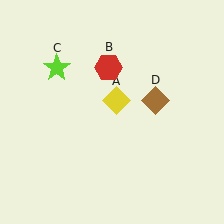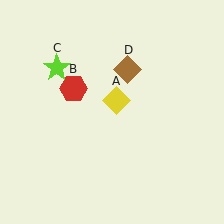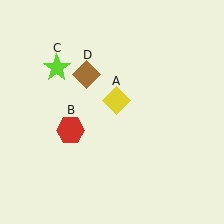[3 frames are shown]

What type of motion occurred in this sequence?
The red hexagon (object B), brown diamond (object D) rotated counterclockwise around the center of the scene.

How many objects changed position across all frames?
2 objects changed position: red hexagon (object B), brown diamond (object D).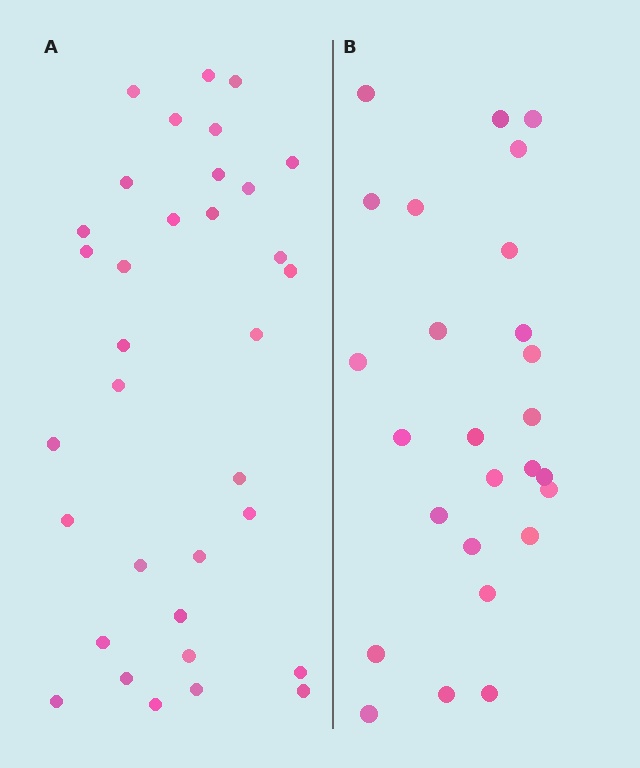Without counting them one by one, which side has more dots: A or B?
Region A (the left region) has more dots.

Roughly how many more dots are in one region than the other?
Region A has roughly 8 or so more dots than region B.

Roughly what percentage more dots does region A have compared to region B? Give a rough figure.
About 30% more.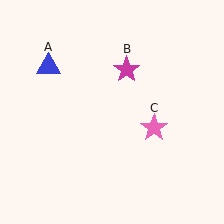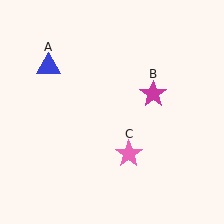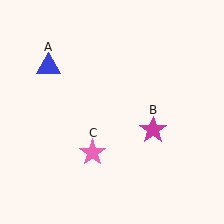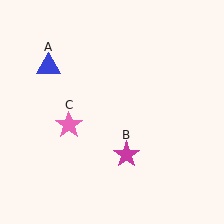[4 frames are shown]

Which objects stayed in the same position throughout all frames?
Blue triangle (object A) remained stationary.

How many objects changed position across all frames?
2 objects changed position: magenta star (object B), pink star (object C).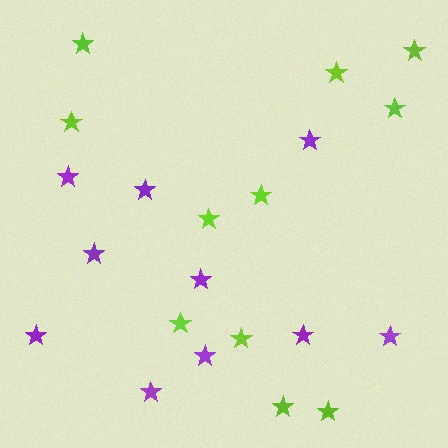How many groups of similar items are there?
There are 2 groups: one group of purple stars (10) and one group of lime stars (11).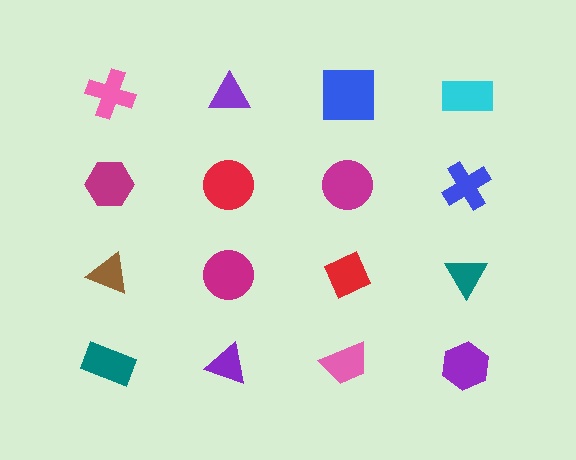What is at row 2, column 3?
A magenta circle.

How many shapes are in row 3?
4 shapes.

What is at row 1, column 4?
A cyan rectangle.